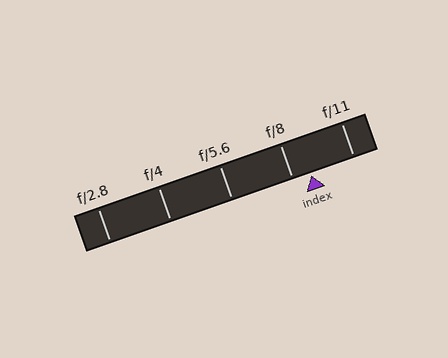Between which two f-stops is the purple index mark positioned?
The index mark is between f/8 and f/11.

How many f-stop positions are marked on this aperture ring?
There are 5 f-stop positions marked.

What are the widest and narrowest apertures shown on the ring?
The widest aperture shown is f/2.8 and the narrowest is f/11.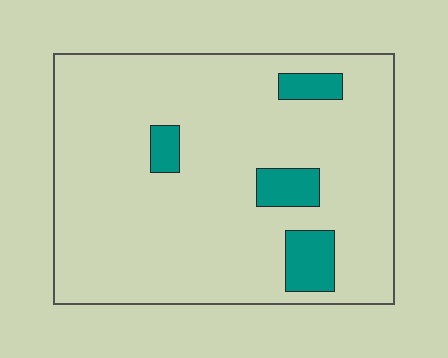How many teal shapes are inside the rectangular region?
4.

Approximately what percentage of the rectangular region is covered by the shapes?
Approximately 10%.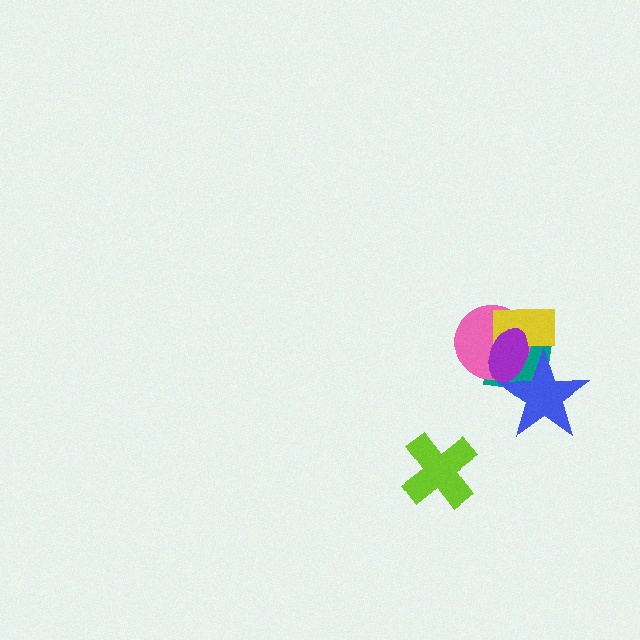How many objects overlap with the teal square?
4 objects overlap with the teal square.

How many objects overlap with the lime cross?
0 objects overlap with the lime cross.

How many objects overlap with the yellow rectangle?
3 objects overlap with the yellow rectangle.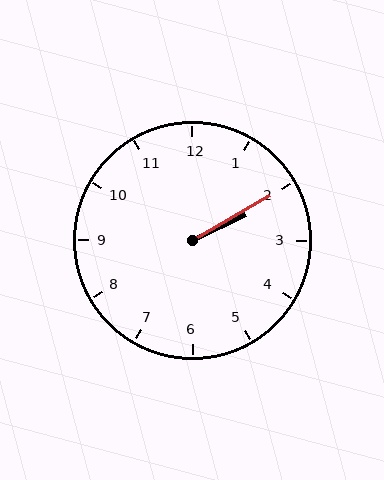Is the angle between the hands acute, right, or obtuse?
It is acute.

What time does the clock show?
2:10.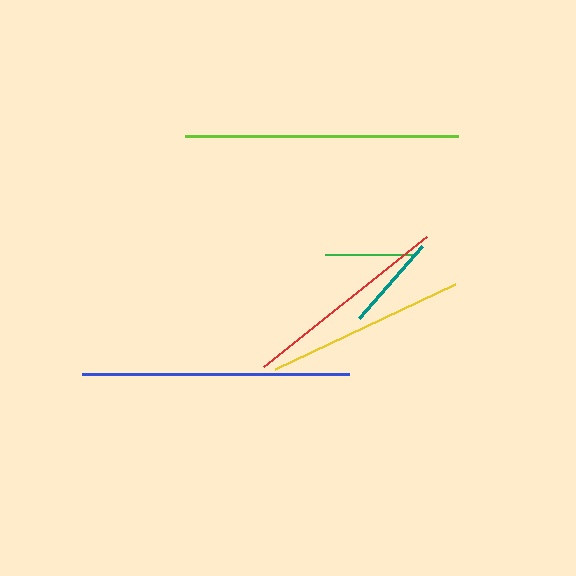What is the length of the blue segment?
The blue segment is approximately 267 pixels long.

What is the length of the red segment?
The red segment is approximately 209 pixels long.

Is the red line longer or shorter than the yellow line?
The red line is longer than the yellow line.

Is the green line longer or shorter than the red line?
The red line is longer than the green line.